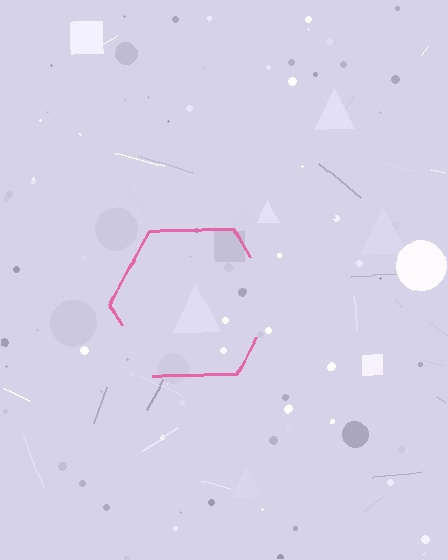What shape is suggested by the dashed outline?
The dashed outline suggests a hexagon.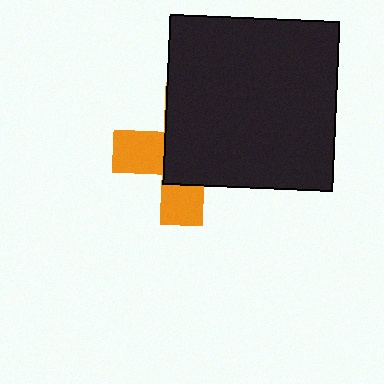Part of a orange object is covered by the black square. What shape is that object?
It is a cross.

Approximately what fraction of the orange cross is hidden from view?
Roughly 63% of the orange cross is hidden behind the black square.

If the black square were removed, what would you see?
You would see the complete orange cross.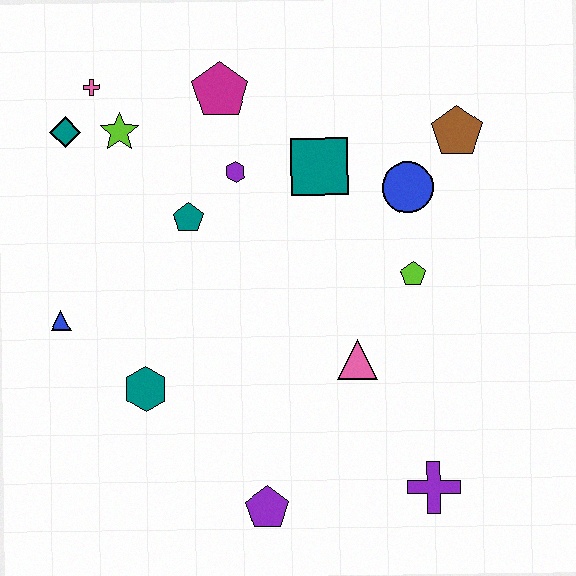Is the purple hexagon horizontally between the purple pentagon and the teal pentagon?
Yes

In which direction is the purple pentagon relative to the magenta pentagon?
The purple pentagon is below the magenta pentagon.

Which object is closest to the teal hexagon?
The blue triangle is closest to the teal hexagon.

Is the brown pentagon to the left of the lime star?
No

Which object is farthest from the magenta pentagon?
The purple cross is farthest from the magenta pentagon.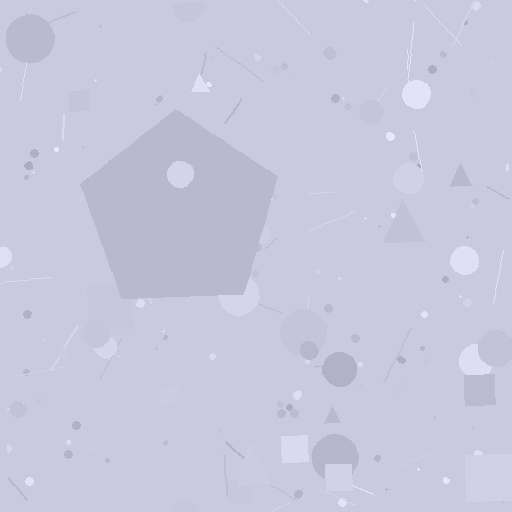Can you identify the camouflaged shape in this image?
The camouflaged shape is a pentagon.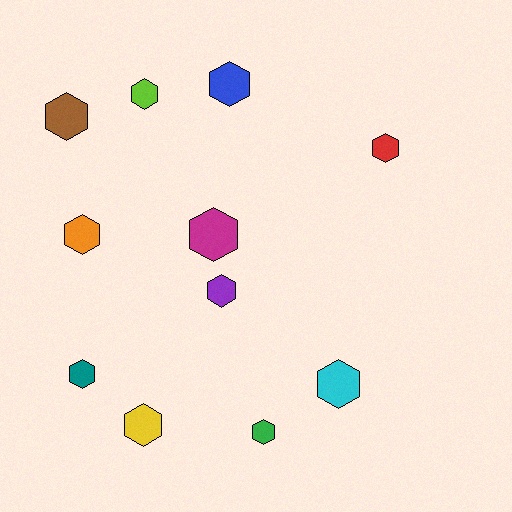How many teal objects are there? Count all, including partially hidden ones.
There is 1 teal object.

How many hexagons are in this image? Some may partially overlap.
There are 11 hexagons.